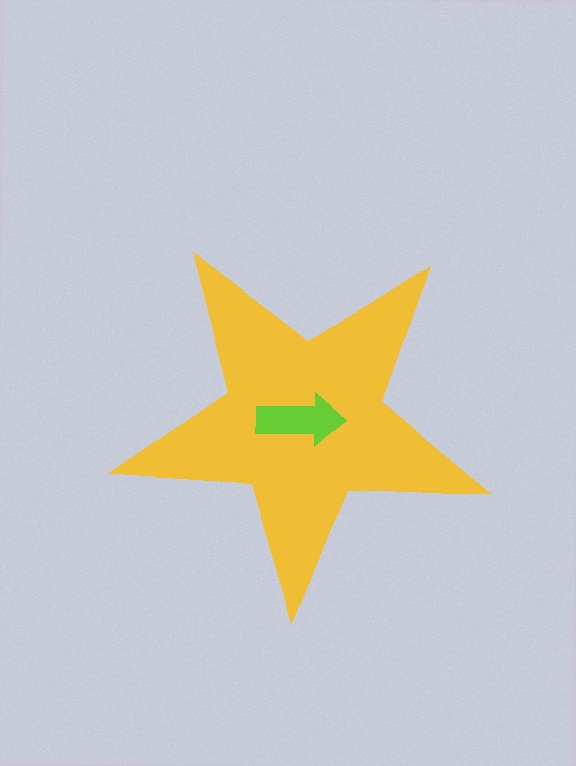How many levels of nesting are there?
2.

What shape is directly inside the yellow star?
The lime arrow.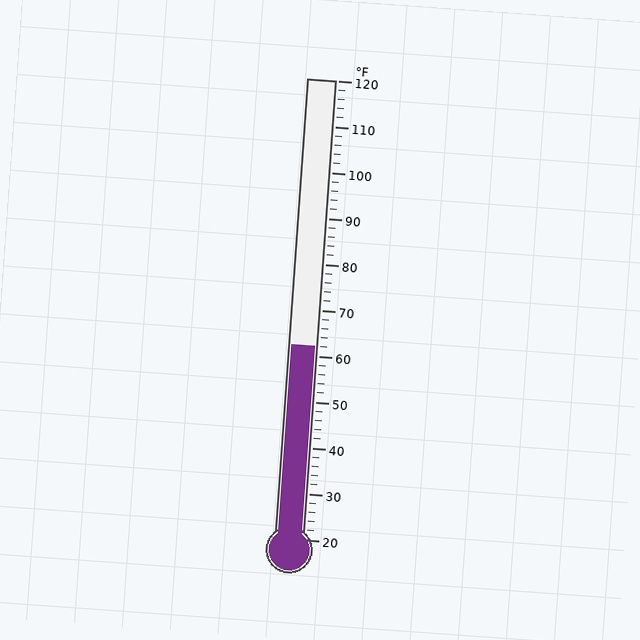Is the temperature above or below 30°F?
The temperature is above 30°F.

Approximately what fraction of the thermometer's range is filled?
The thermometer is filled to approximately 40% of its range.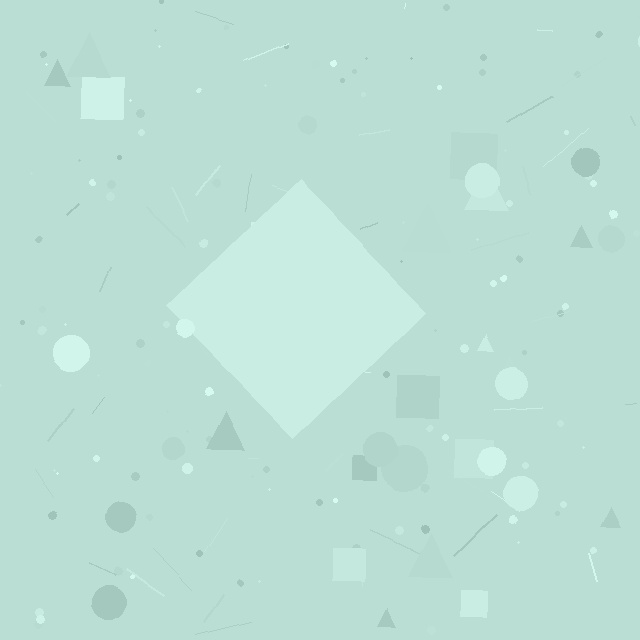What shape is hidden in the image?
A diamond is hidden in the image.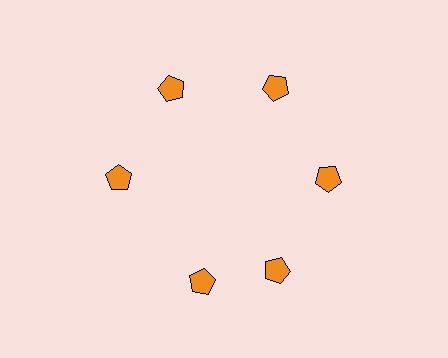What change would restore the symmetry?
The symmetry would be restored by rotating it back into even spacing with its neighbors so that all 6 pentagons sit at equal angles and equal distance from the center.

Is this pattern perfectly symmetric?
No. The 6 orange pentagons are arranged in a ring, but one element near the 7 o'clock position is rotated out of alignment along the ring, breaking the 6-fold rotational symmetry.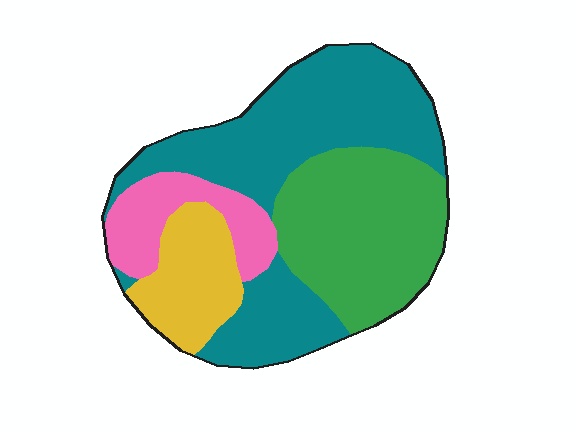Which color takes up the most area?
Teal, at roughly 45%.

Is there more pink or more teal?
Teal.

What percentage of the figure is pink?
Pink covers roughly 10% of the figure.